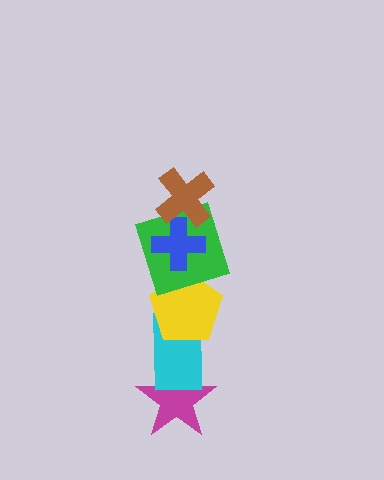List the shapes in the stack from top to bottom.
From top to bottom: the brown cross, the blue cross, the green square, the yellow pentagon, the cyan rectangle, the magenta star.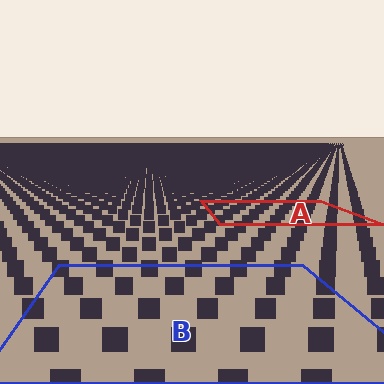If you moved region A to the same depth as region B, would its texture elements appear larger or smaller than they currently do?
They would appear larger. At a closer depth, the same texture elements are projected at a bigger on-screen size.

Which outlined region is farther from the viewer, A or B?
Region A is farther from the viewer — the texture elements inside it appear smaller and more densely packed.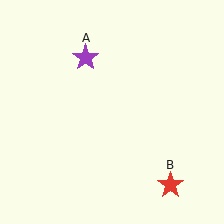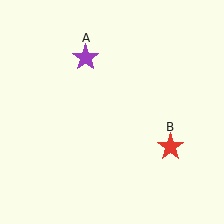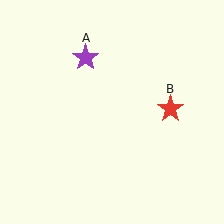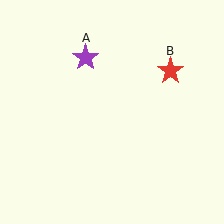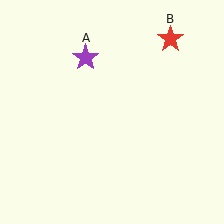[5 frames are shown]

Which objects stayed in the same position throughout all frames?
Purple star (object A) remained stationary.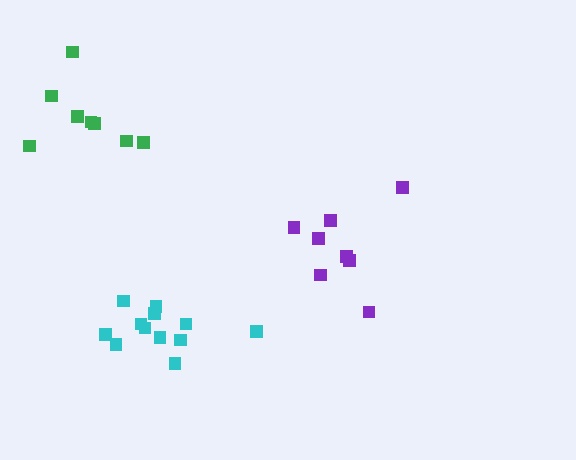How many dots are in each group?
Group 1: 8 dots, Group 2: 8 dots, Group 3: 12 dots (28 total).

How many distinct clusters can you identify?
There are 3 distinct clusters.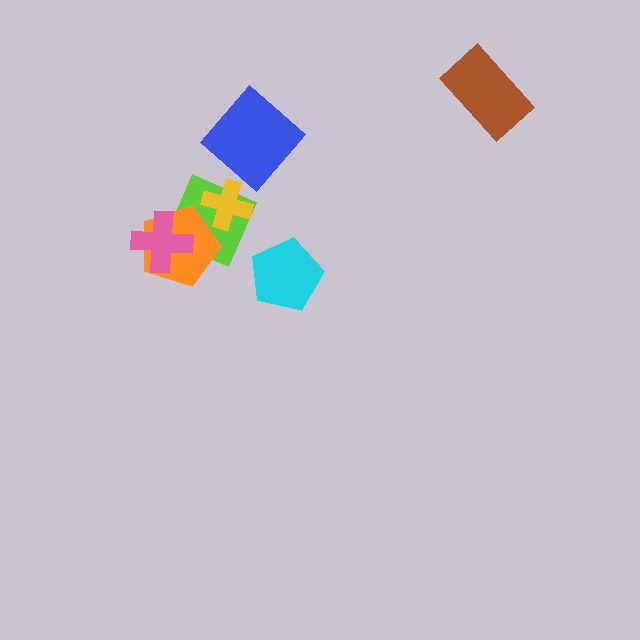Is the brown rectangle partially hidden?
No, no other shape covers it.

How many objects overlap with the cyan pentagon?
0 objects overlap with the cyan pentagon.